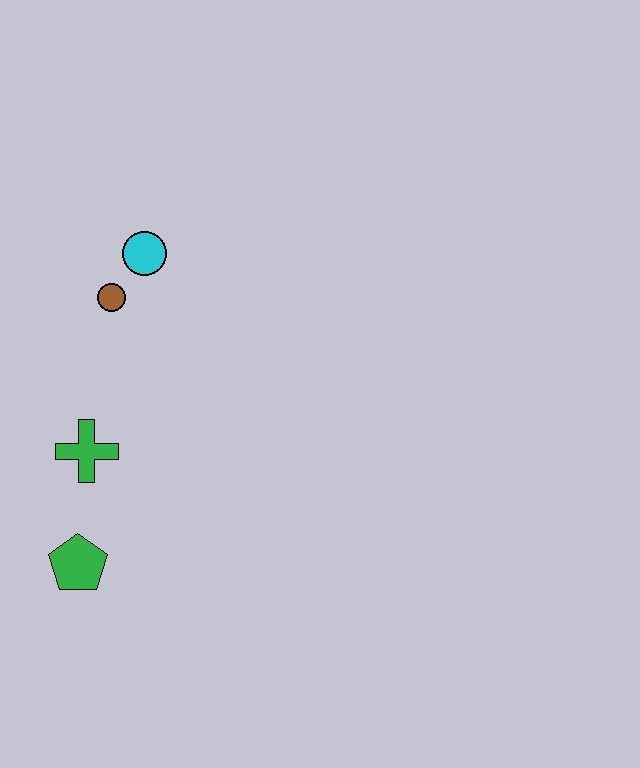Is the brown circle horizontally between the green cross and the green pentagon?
No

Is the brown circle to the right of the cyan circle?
No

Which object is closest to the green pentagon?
The green cross is closest to the green pentagon.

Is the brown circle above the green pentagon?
Yes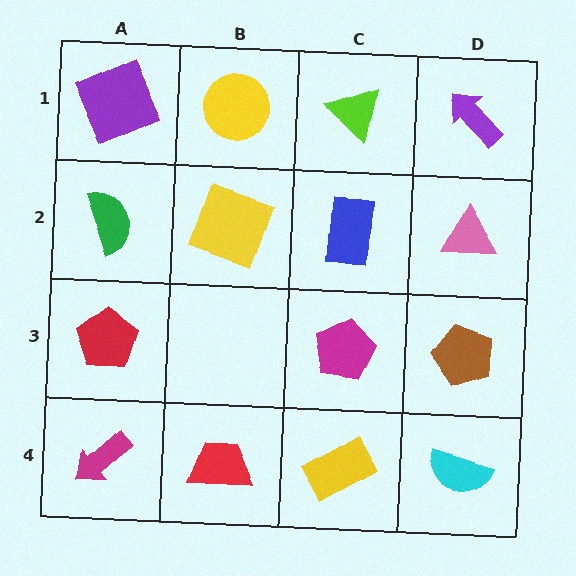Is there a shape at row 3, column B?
No, that cell is empty.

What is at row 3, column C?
A magenta pentagon.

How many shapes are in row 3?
3 shapes.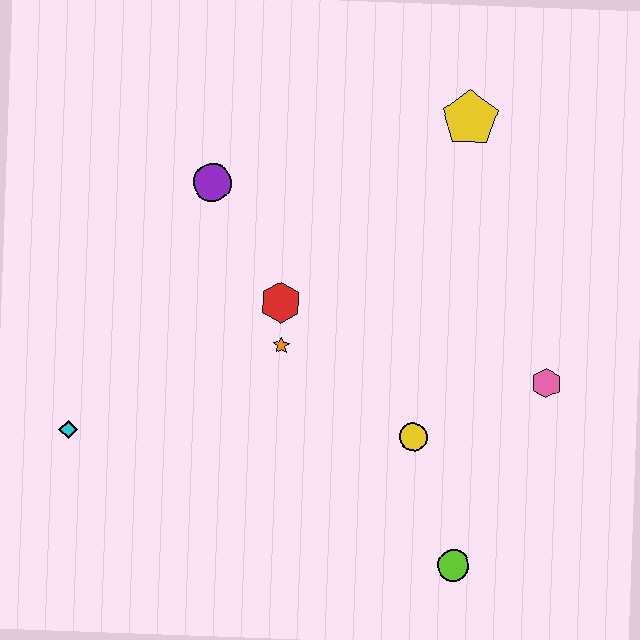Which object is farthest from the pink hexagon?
The cyan diamond is farthest from the pink hexagon.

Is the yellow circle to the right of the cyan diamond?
Yes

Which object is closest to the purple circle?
The red hexagon is closest to the purple circle.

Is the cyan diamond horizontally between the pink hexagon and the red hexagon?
No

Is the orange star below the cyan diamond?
No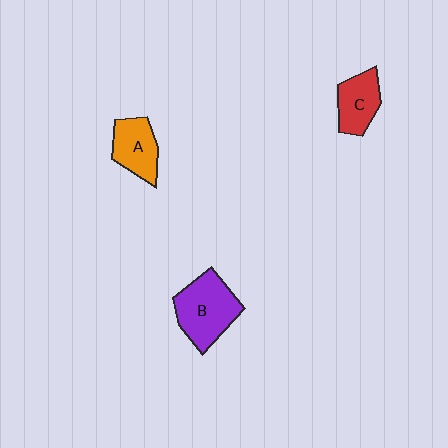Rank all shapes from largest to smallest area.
From largest to smallest: B (purple), A (orange), C (red).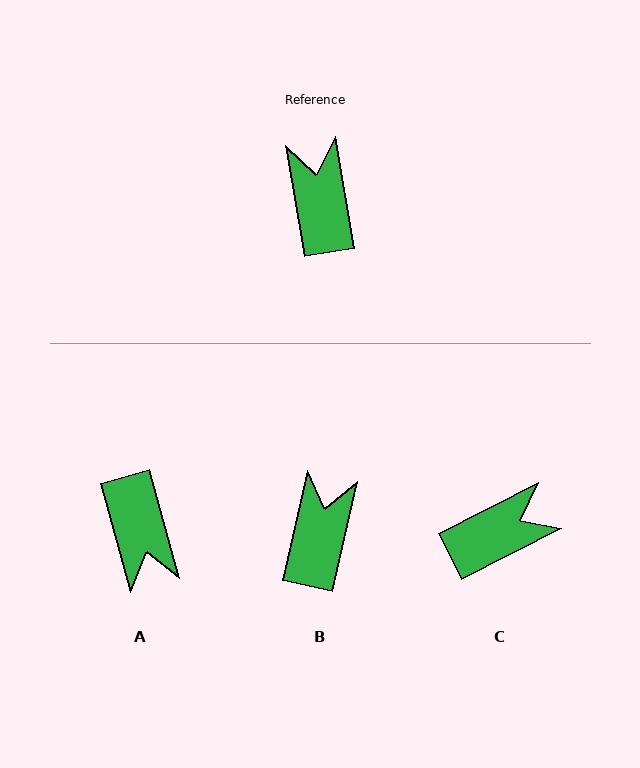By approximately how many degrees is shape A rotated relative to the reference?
Approximately 174 degrees clockwise.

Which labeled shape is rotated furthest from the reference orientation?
A, about 174 degrees away.